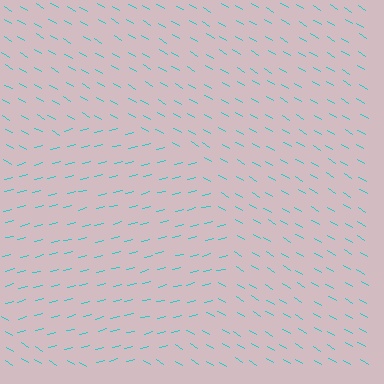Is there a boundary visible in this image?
Yes, there is a texture boundary formed by a change in line orientation.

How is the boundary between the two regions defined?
The boundary is defined purely by a change in line orientation (approximately 45 degrees difference). All lines are the same color and thickness.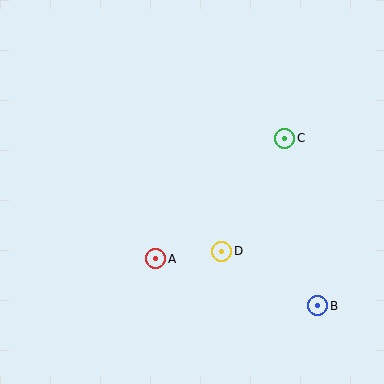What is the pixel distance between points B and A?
The distance between B and A is 169 pixels.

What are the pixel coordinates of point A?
Point A is at (156, 259).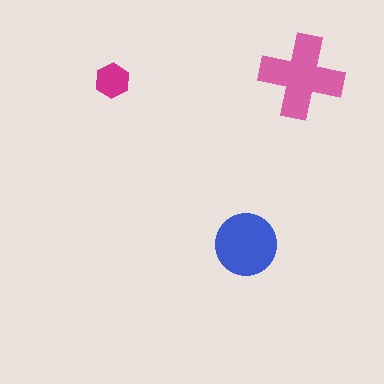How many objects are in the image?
There are 3 objects in the image.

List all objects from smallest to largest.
The magenta hexagon, the blue circle, the pink cross.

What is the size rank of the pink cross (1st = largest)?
1st.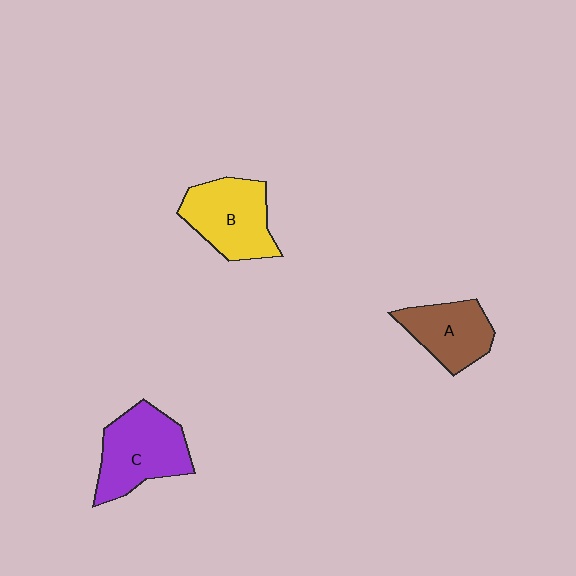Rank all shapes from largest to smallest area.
From largest to smallest: C (purple), B (yellow), A (brown).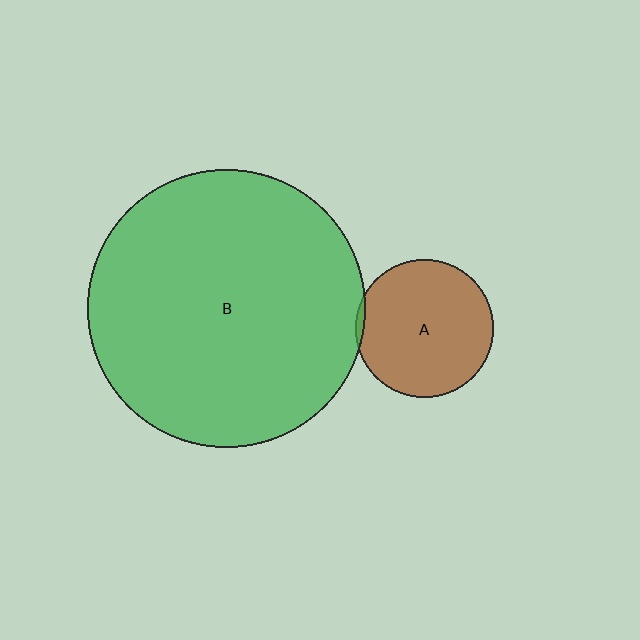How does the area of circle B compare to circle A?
Approximately 4.0 times.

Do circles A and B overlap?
Yes.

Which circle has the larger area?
Circle B (green).